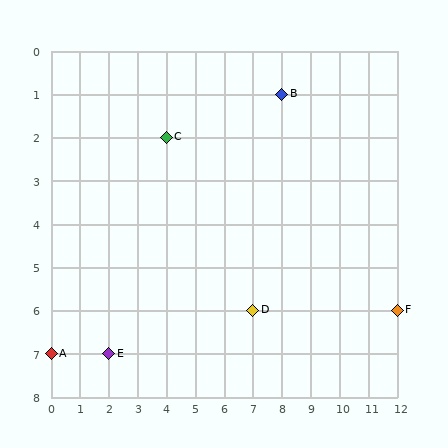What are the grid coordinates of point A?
Point A is at grid coordinates (0, 7).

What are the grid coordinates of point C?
Point C is at grid coordinates (4, 2).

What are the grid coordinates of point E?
Point E is at grid coordinates (2, 7).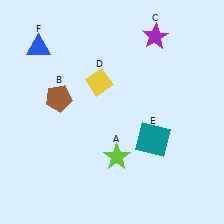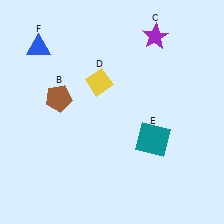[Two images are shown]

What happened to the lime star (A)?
The lime star (A) was removed in Image 2. It was in the bottom-right area of Image 1.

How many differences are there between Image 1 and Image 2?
There is 1 difference between the two images.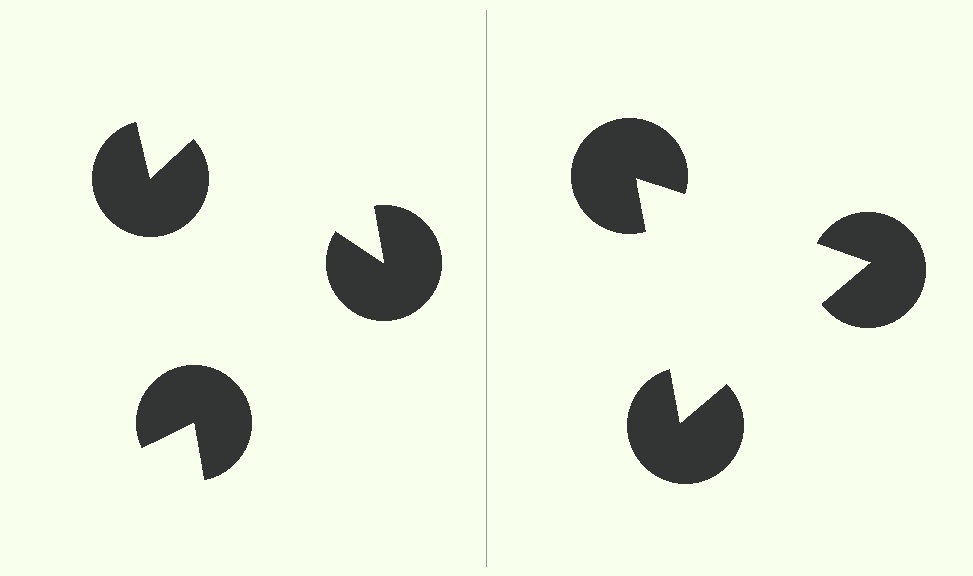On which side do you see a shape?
An illusory triangle appears on the right side. On the left side the wedge cuts are rotated, so no coherent shape forms.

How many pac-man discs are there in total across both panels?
6 — 3 on each side.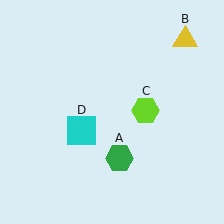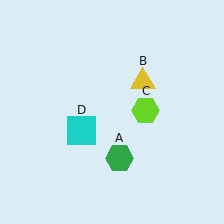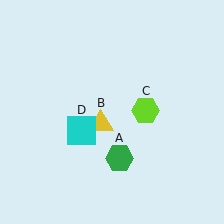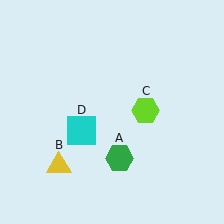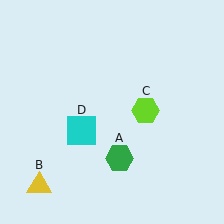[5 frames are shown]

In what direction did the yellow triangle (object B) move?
The yellow triangle (object B) moved down and to the left.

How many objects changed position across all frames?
1 object changed position: yellow triangle (object B).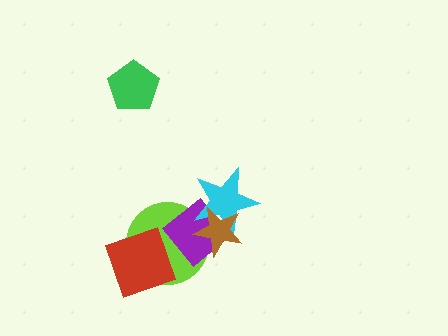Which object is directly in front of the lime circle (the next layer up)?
The purple diamond is directly in front of the lime circle.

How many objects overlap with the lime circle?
3 objects overlap with the lime circle.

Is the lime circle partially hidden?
Yes, it is partially covered by another shape.